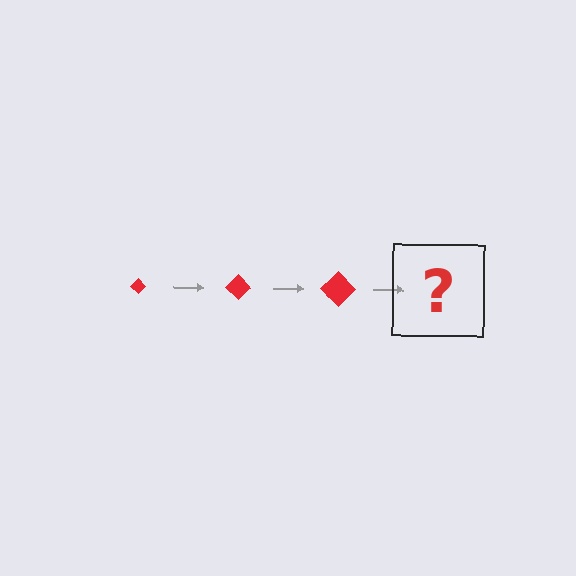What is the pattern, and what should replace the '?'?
The pattern is that the diamond gets progressively larger each step. The '?' should be a red diamond, larger than the previous one.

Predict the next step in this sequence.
The next step is a red diamond, larger than the previous one.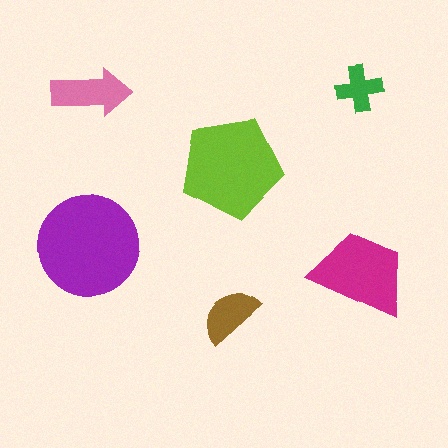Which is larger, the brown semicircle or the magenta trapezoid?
The magenta trapezoid.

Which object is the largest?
The purple circle.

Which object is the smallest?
The green cross.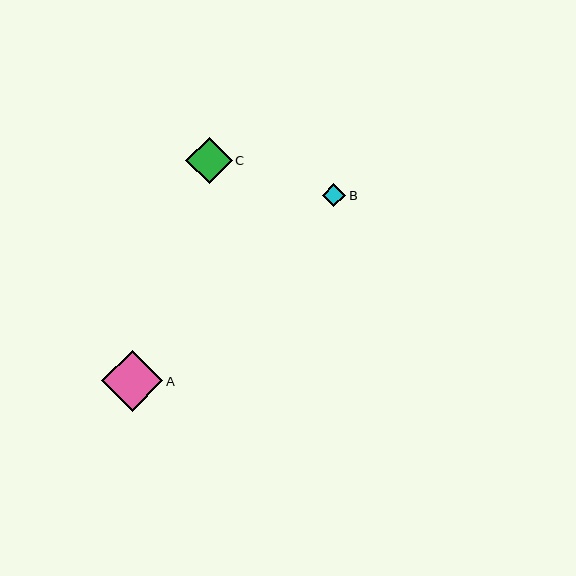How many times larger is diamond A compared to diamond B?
Diamond A is approximately 2.6 times the size of diamond B.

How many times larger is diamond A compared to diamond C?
Diamond A is approximately 1.3 times the size of diamond C.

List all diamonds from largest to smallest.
From largest to smallest: A, C, B.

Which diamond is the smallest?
Diamond B is the smallest with a size of approximately 23 pixels.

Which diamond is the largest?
Diamond A is the largest with a size of approximately 61 pixels.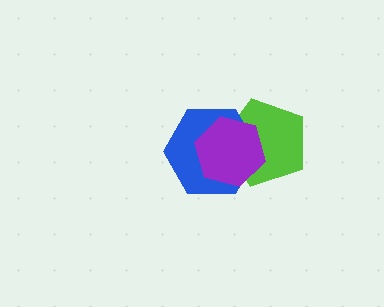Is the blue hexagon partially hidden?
Yes, it is partially covered by another shape.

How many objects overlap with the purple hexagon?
2 objects overlap with the purple hexagon.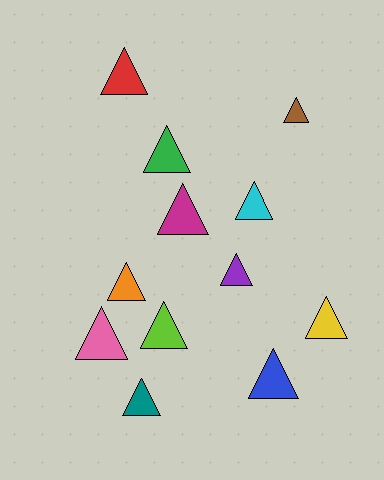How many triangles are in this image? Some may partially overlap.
There are 12 triangles.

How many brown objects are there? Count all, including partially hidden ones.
There is 1 brown object.